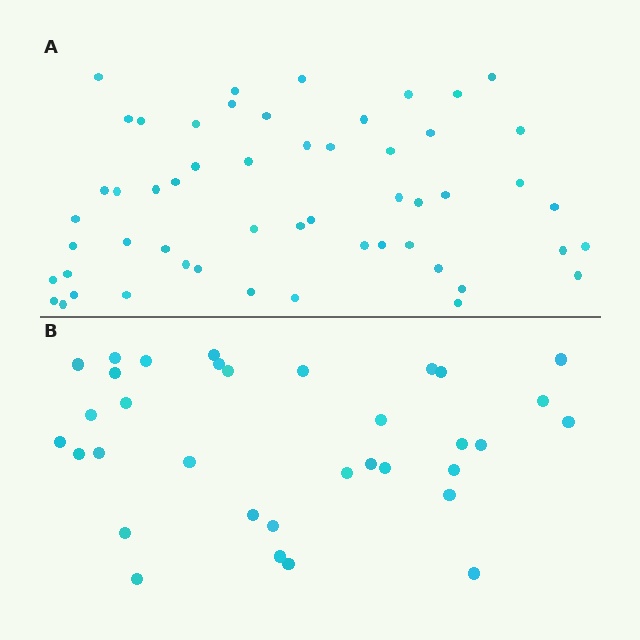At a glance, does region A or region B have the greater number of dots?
Region A (the top region) has more dots.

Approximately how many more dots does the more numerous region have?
Region A has approximately 20 more dots than region B.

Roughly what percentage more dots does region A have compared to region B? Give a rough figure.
About 60% more.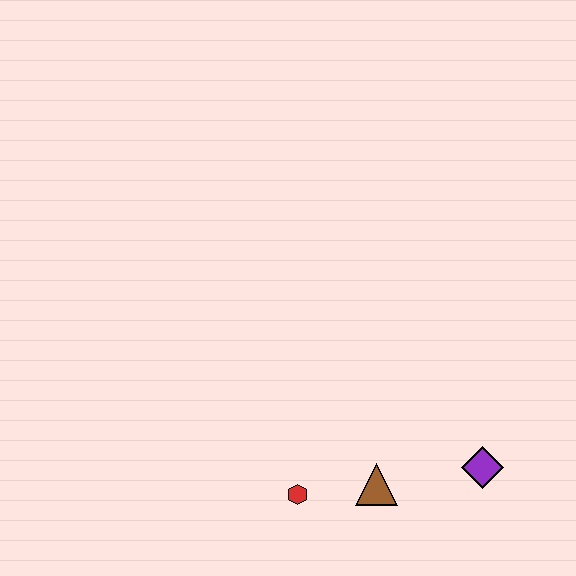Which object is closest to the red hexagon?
The brown triangle is closest to the red hexagon.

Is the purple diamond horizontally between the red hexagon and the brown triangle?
No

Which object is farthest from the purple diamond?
The red hexagon is farthest from the purple diamond.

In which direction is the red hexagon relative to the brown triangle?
The red hexagon is to the left of the brown triangle.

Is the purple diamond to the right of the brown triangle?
Yes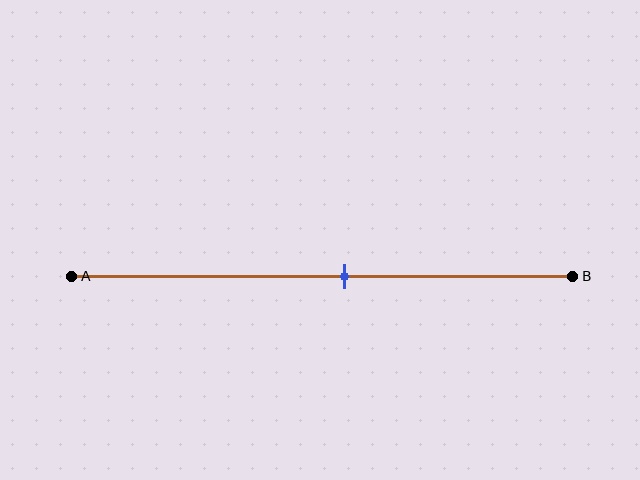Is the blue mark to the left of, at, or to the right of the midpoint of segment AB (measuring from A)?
The blue mark is to the right of the midpoint of segment AB.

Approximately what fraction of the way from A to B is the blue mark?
The blue mark is approximately 55% of the way from A to B.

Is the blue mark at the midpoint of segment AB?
No, the mark is at about 55% from A, not at the 50% midpoint.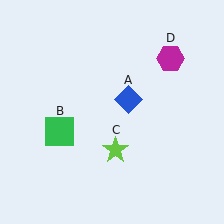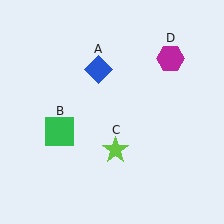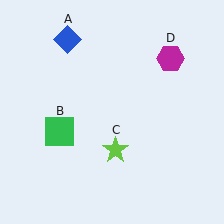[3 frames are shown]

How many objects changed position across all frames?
1 object changed position: blue diamond (object A).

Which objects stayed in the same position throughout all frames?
Green square (object B) and lime star (object C) and magenta hexagon (object D) remained stationary.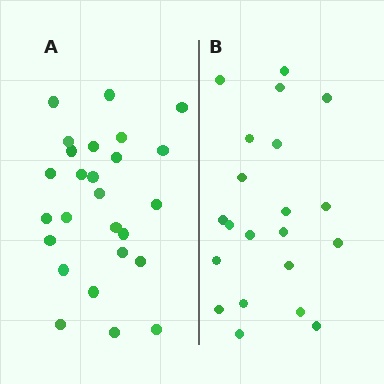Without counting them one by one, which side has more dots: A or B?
Region A (the left region) has more dots.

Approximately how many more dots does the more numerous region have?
Region A has about 5 more dots than region B.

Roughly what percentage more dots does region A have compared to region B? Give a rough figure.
About 25% more.